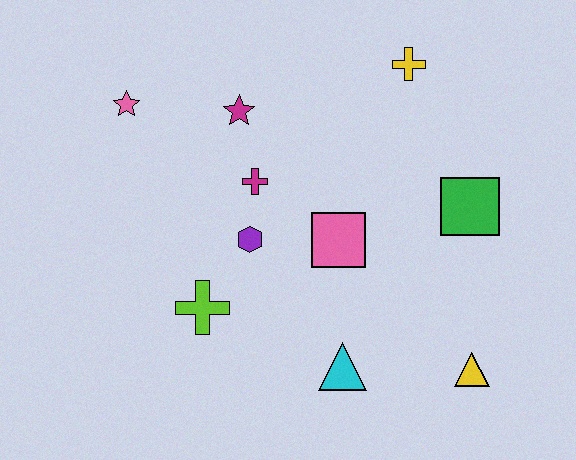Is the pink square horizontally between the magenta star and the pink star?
No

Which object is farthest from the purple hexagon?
The yellow triangle is farthest from the purple hexagon.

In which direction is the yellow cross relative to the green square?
The yellow cross is above the green square.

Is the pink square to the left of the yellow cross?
Yes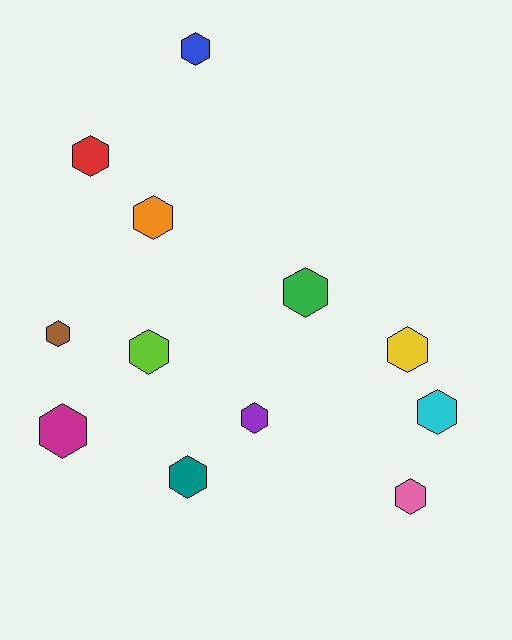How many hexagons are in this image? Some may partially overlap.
There are 12 hexagons.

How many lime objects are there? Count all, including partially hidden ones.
There is 1 lime object.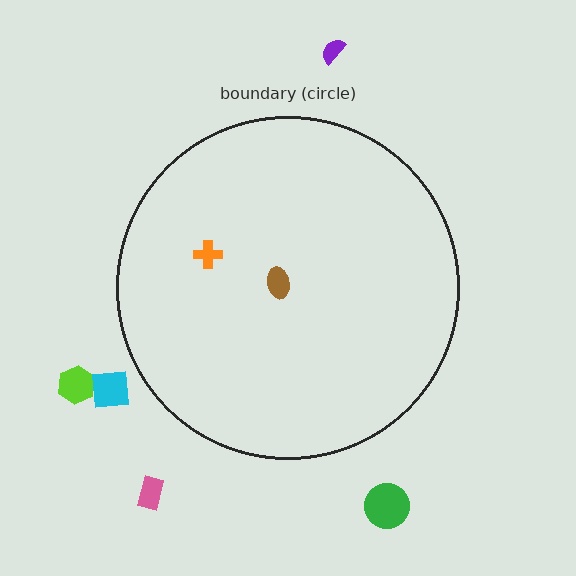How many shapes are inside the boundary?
2 inside, 5 outside.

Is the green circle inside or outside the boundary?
Outside.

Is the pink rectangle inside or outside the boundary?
Outside.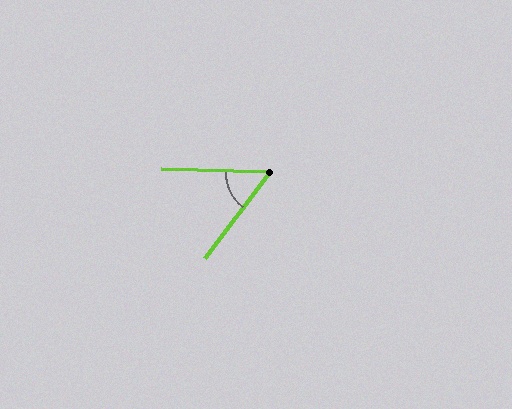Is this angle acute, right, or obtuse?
It is acute.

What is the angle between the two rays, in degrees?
Approximately 55 degrees.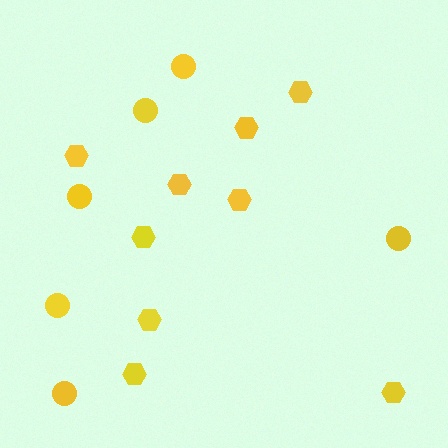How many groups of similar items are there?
There are 2 groups: one group of hexagons (9) and one group of circles (6).